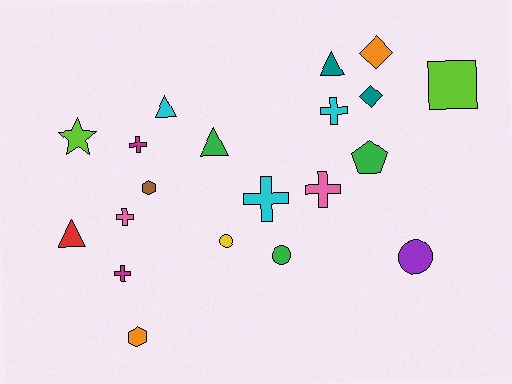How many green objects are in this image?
There are 3 green objects.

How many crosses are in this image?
There are 6 crosses.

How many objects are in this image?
There are 20 objects.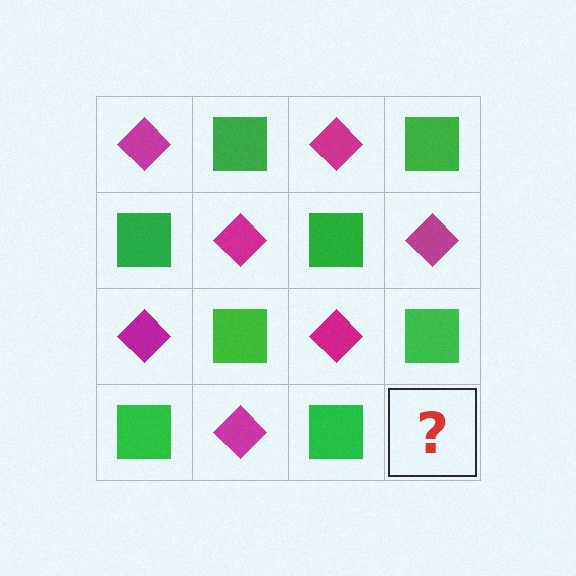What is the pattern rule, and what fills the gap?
The rule is that it alternates magenta diamond and green square in a checkerboard pattern. The gap should be filled with a magenta diamond.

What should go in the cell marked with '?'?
The missing cell should contain a magenta diamond.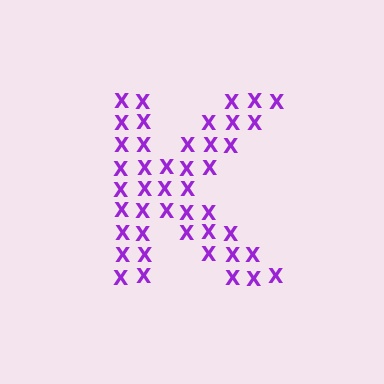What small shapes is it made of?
It is made of small letter X's.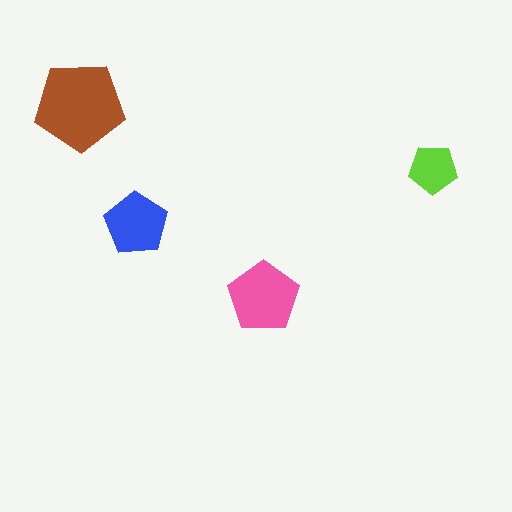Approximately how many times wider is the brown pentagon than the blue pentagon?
About 1.5 times wider.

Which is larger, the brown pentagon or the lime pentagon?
The brown one.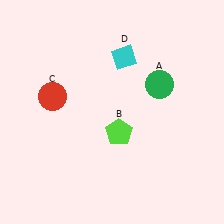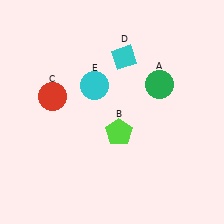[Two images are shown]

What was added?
A cyan circle (E) was added in Image 2.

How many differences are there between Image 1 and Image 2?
There is 1 difference between the two images.